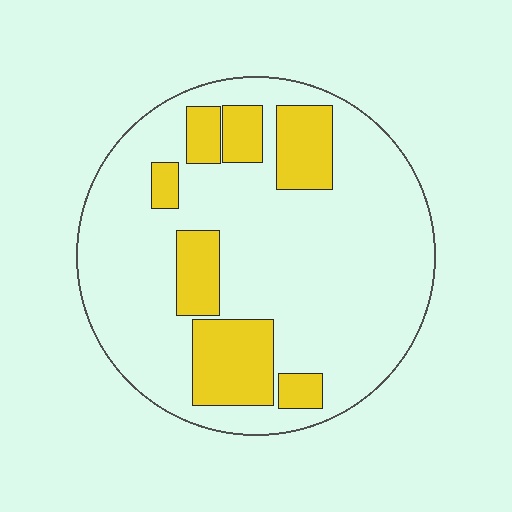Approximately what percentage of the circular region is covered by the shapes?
Approximately 25%.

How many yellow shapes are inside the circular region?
7.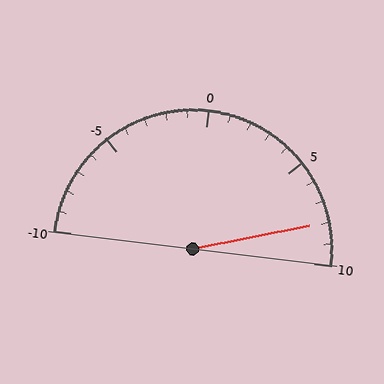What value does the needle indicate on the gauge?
The needle indicates approximately 8.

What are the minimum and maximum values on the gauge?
The gauge ranges from -10 to 10.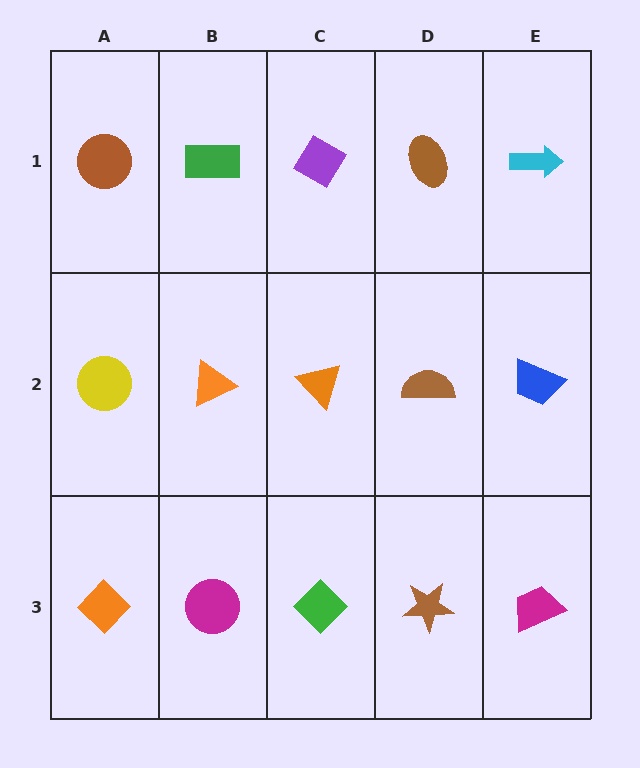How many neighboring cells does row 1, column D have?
3.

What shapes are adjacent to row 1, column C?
An orange triangle (row 2, column C), a green rectangle (row 1, column B), a brown ellipse (row 1, column D).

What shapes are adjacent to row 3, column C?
An orange triangle (row 2, column C), a magenta circle (row 3, column B), a brown star (row 3, column D).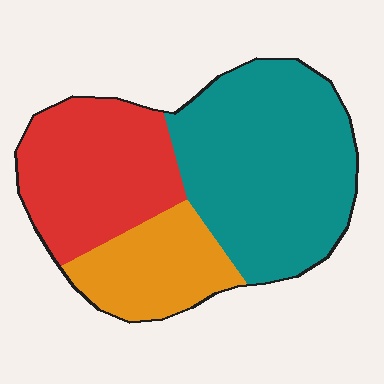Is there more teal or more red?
Teal.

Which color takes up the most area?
Teal, at roughly 50%.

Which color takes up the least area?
Orange, at roughly 20%.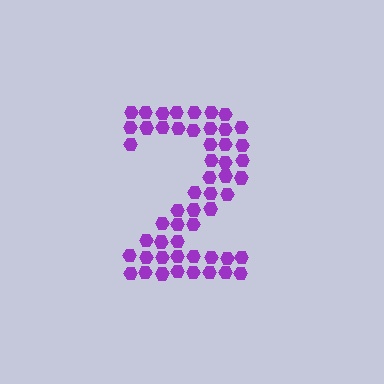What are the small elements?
The small elements are hexagons.